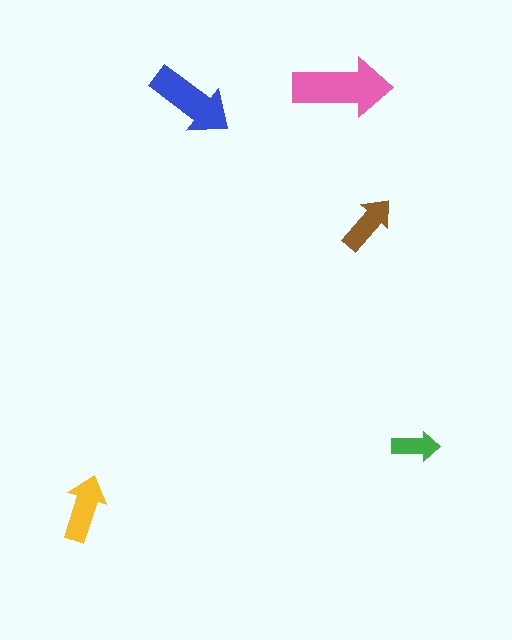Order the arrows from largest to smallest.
the pink one, the blue one, the yellow one, the brown one, the green one.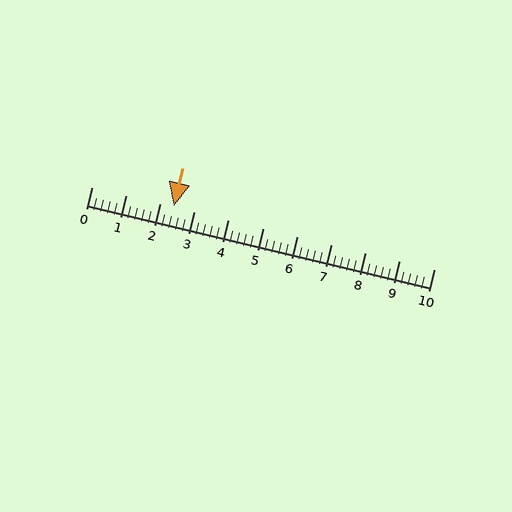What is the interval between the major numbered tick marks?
The major tick marks are spaced 1 units apart.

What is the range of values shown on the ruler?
The ruler shows values from 0 to 10.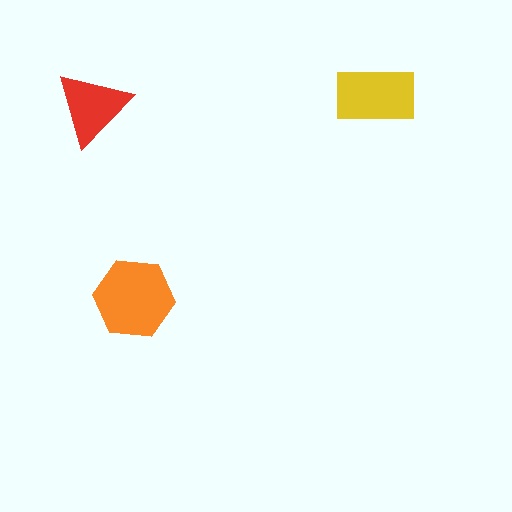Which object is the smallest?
The red triangle.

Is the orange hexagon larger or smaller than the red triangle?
Larger.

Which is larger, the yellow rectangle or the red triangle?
The yellow rectangle.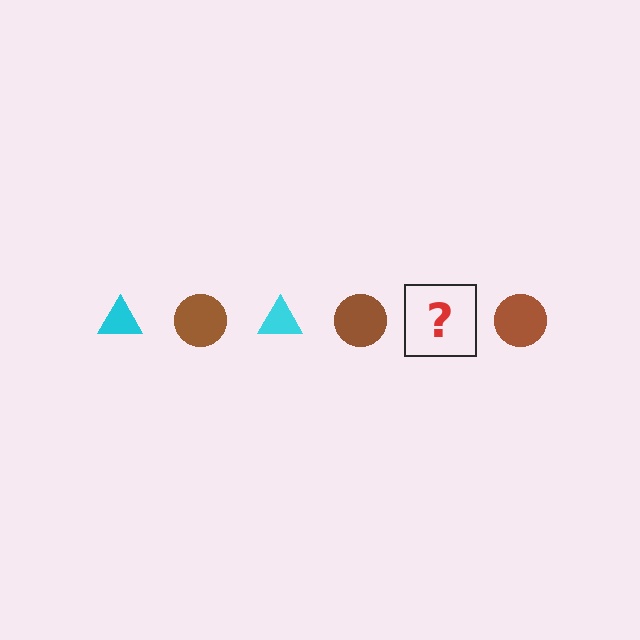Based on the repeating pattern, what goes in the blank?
The blank should be a cyan triangle.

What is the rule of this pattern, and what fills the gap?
The rule is that the pattern alternates between cyan triangle and brown circle. The gap should be filled with a cyan triangle.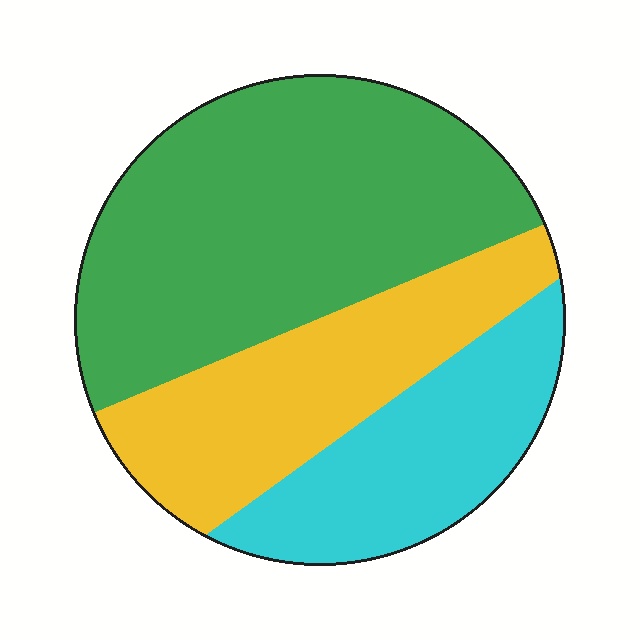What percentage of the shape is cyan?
Cyan covers roughly 25% of the shape.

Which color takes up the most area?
Green, at roughly 50%.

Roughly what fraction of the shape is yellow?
Yellow takes up about one quarter (1/4) of the shape.